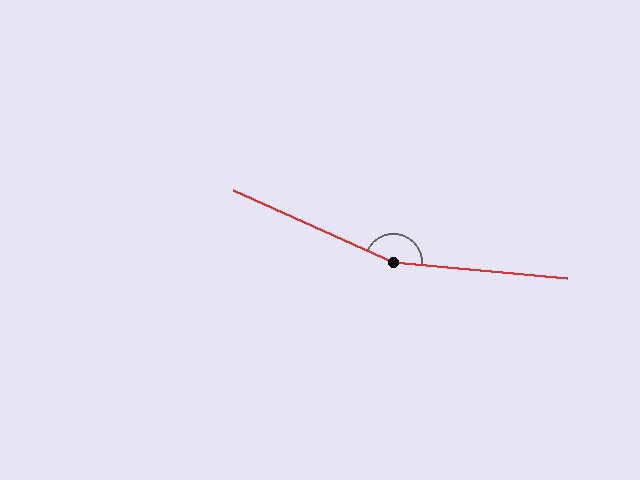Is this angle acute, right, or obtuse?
It is obtuse.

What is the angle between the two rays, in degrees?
Approximately 161 degrees.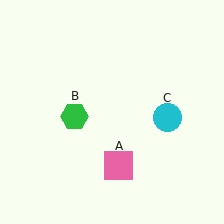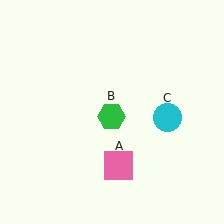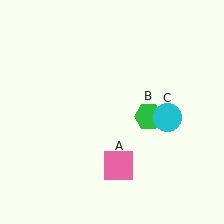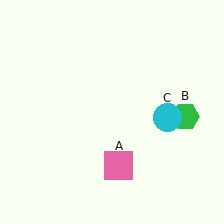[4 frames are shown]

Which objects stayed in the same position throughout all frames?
Pink square (object A) and cyan circle (object C) remained stationary.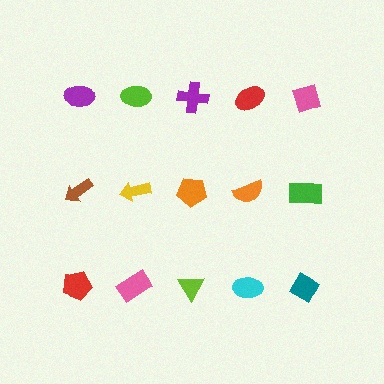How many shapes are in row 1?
5 shapes.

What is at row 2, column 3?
An orange pentagon.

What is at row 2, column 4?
An orange semicircle.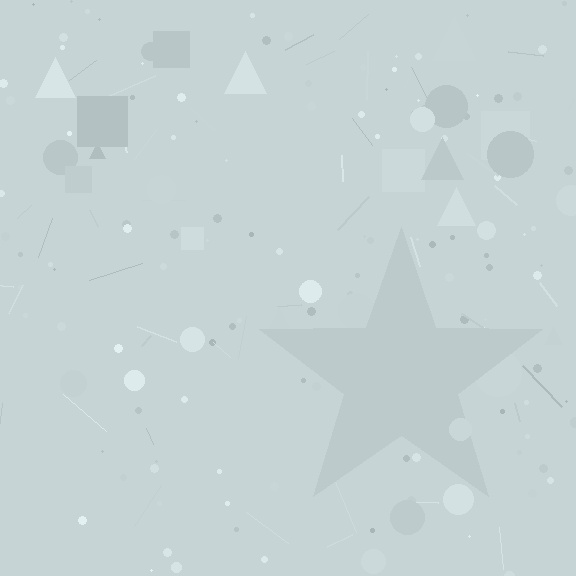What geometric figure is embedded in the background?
A star is embedded in the background.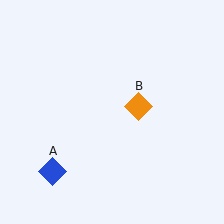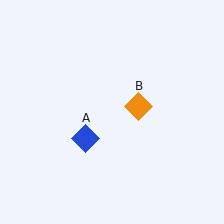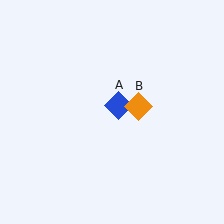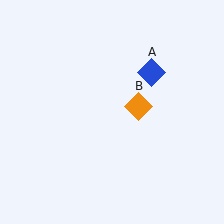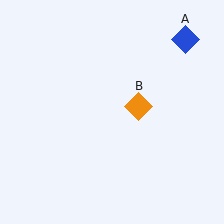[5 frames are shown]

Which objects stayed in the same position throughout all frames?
Orange diamond (object B) remained stationary.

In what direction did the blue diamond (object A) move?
The blue diamond (object A) moved up and to the right.